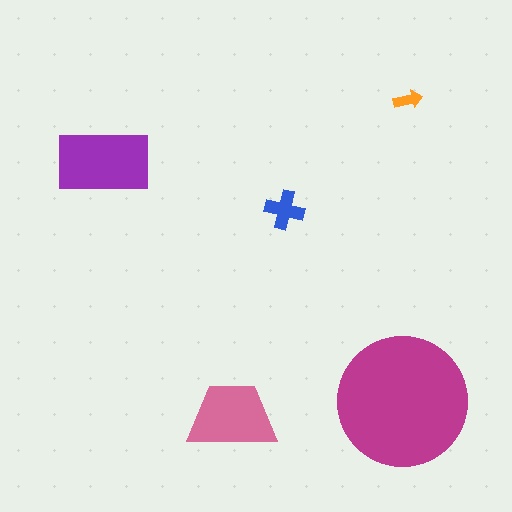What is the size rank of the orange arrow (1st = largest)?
5th.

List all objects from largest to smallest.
The magenta circle, the purple rectangle, the pink trapezoid, the blue cross, the orange arrow.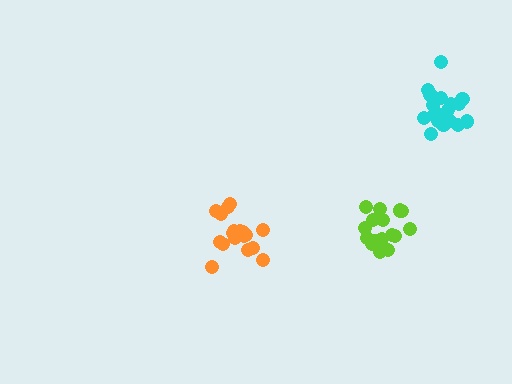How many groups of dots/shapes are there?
There are 3 groups.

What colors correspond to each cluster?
The clusters are colored: orange, lime, cyan.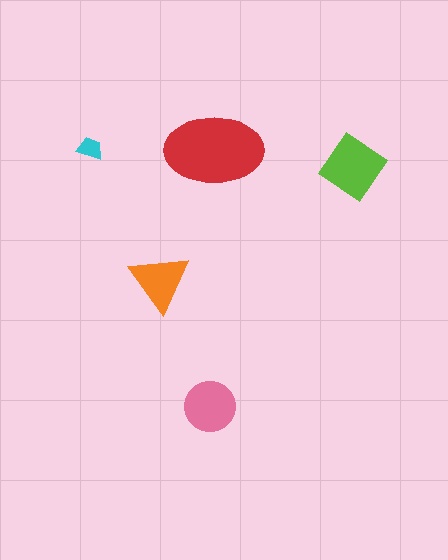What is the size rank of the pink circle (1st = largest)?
3rd.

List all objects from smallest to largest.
The cyan trapezoid, the orange triangle, the pink circle, the lime diamond, the red ellipse.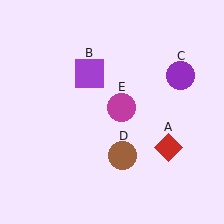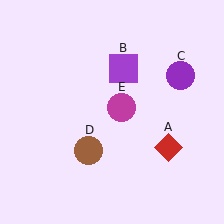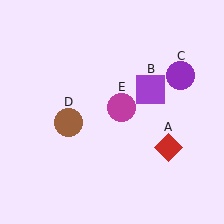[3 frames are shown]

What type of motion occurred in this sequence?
The purple square (object B), brown circle (object D) rotated clockwise around the center of the scene.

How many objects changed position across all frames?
2 objects changed position: purple square (object B), brown circle (object D).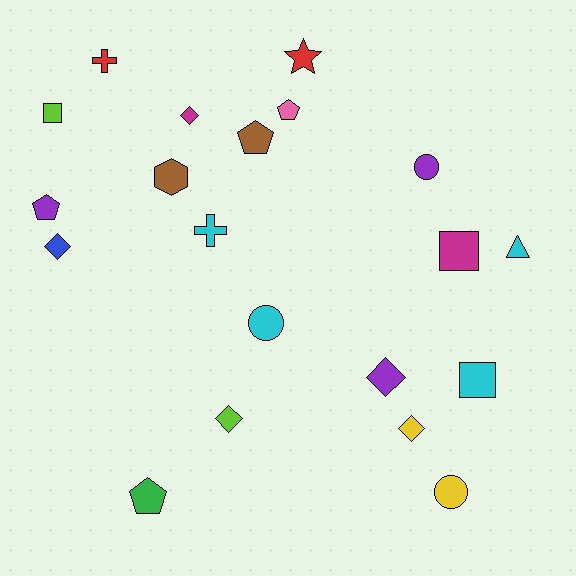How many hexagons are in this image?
There is 1 hexagon.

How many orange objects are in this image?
There are no orange objects.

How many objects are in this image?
There are 20 objects.